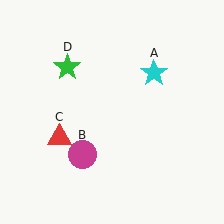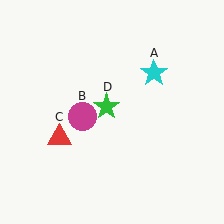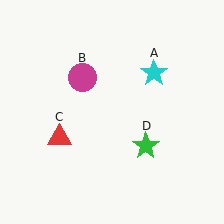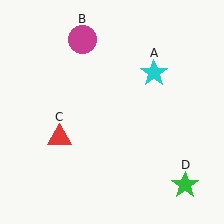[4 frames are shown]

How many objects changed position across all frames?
2 objects changed position: magenta circle (object B), green star (object D).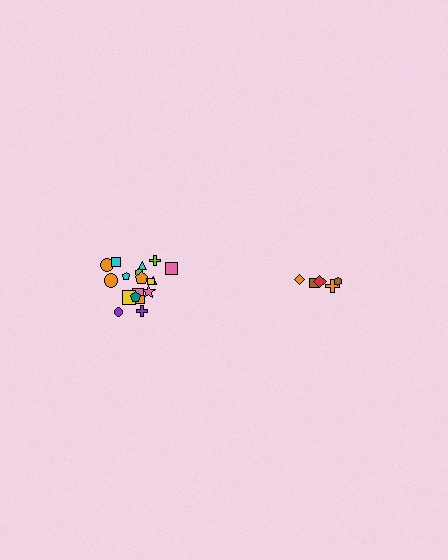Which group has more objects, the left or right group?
The left group.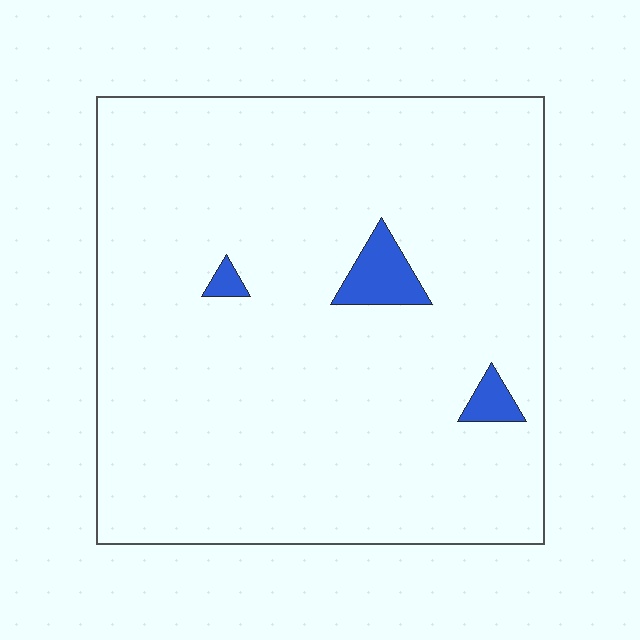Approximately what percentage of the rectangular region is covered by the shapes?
Approximately 5%.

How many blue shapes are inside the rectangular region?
3.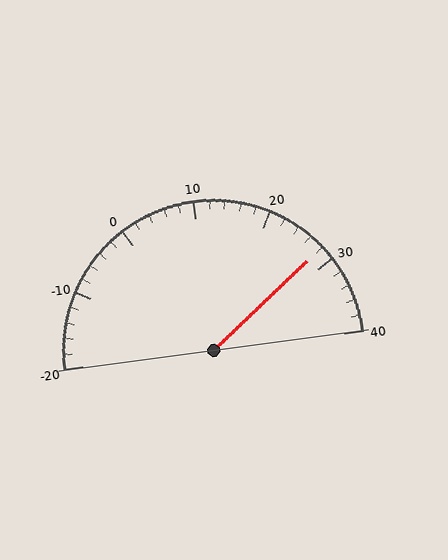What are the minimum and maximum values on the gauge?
The gauge ranges from -20 to 40.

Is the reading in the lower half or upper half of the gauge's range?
The reading is in the upper half of the range (-20 to 40).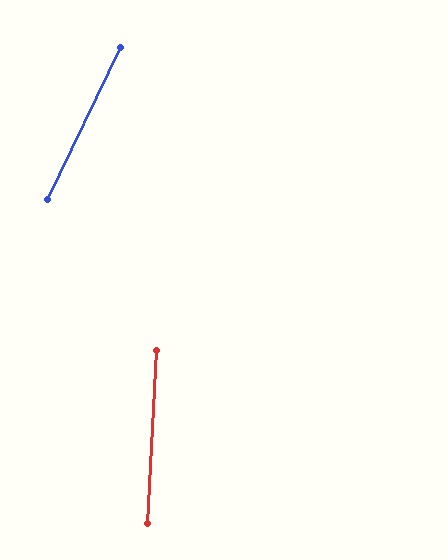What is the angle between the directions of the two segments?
Approximately 23 degrees.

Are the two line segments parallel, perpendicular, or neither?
Neither parallel nor perpendicular — they differ by about 23°.